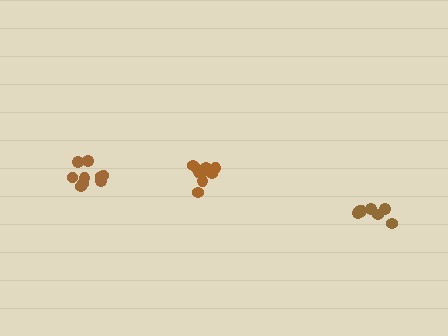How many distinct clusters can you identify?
There are 3 distinct clusters.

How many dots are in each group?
Group 1: 9 dots, Group 2: 9 dots, Group 3: 7 dots (25 total).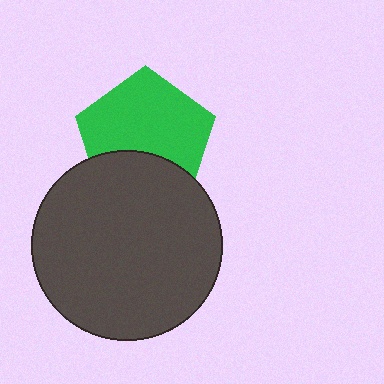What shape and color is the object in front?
The object in front is a dark gray circle.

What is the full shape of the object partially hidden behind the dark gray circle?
The partially hidden object is a green pentagon.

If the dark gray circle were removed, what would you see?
You would see the complete green pentagon.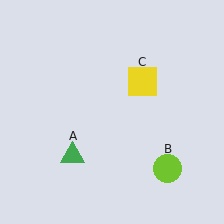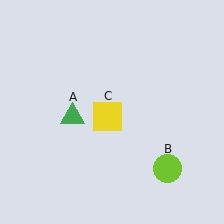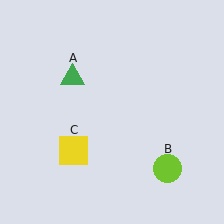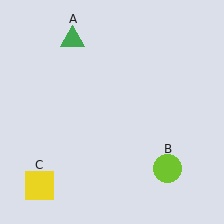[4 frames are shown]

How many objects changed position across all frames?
2 objects changed position: green triangle (object A), yellow square (object C).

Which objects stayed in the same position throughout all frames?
Lime circle (object B) remained stationary.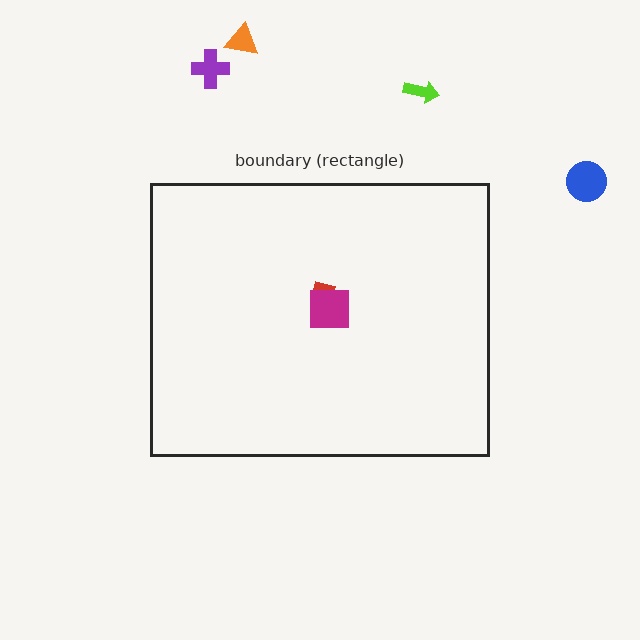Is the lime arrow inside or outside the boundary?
Outside.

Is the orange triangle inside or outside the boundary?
Outside.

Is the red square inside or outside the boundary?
Inside.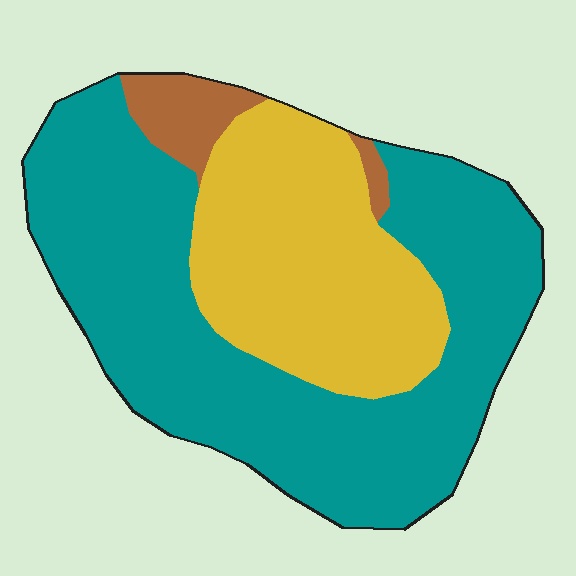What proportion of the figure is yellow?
Yellow covers around 30% of the figure.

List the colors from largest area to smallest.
From largest to smallest: teal, yellow, brown.